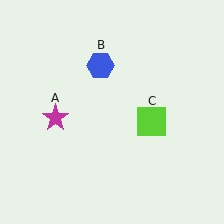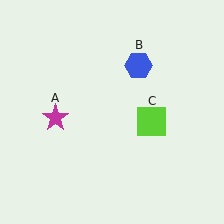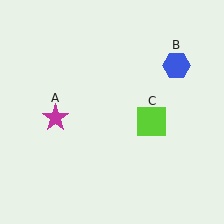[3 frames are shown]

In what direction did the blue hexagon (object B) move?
The blue hexagon (object B) moved right.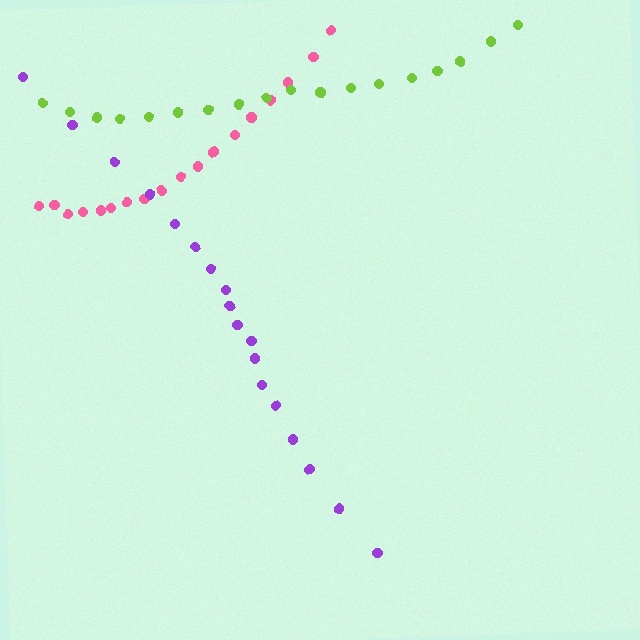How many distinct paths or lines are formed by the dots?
There are 3 distinct paths.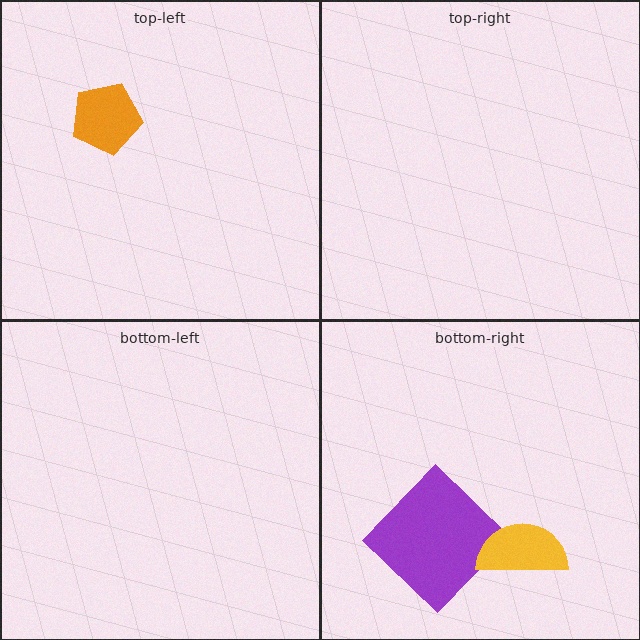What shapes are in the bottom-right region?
The purple diamond, the yellow semicircle.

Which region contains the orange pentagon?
The top-left region.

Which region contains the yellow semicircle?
The bottom-right region.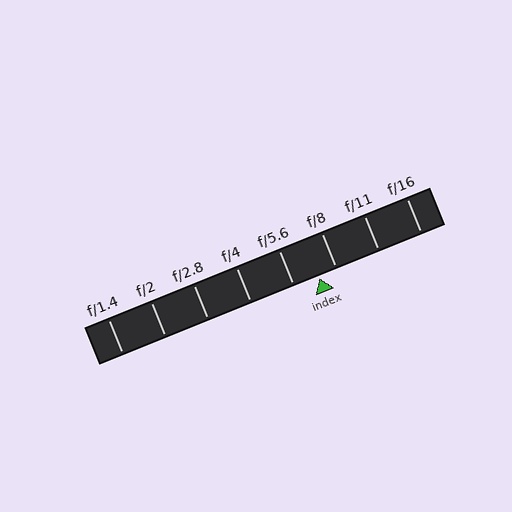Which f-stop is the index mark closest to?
The index mark is closest to f/8.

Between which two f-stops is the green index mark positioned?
The index mark is between f/5.6 and f/8.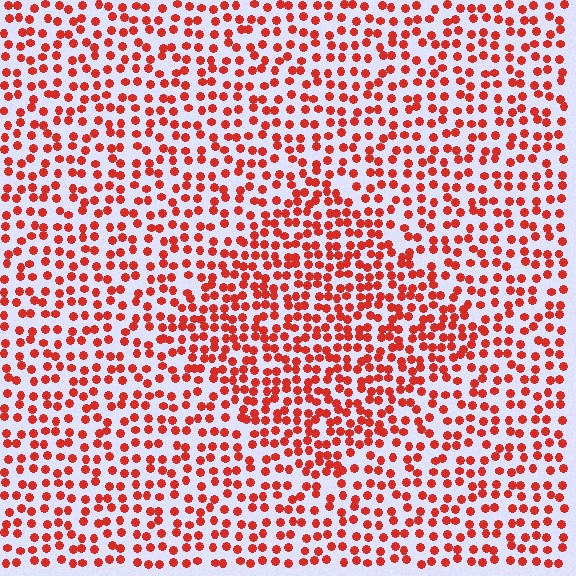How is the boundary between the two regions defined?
The boundary is defined by a change in element density (approximately 1.5x ratio). All elements are the same color, size, and shape.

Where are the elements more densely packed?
The elements are more densely packed inside the diamond boundary.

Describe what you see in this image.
The image contains small red elements arranged at two different densities. A diamond-shaped region is visible where the elements are more densely packed than the surrounding area.